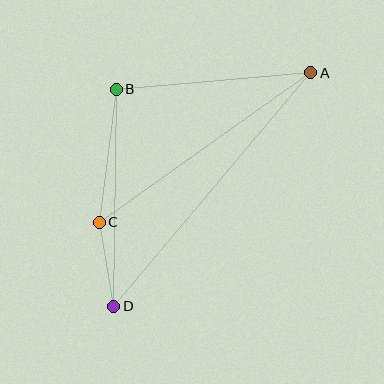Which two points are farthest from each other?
Points A and D are farthest from each other.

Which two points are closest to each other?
Points C and D are closest to each other.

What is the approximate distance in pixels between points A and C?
The distance between A and C is approximately 259 pixels.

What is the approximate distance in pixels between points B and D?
The distance between B and D is approximately 217 pixels.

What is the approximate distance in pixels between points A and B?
The distance between A and B is approximately 195 pixels.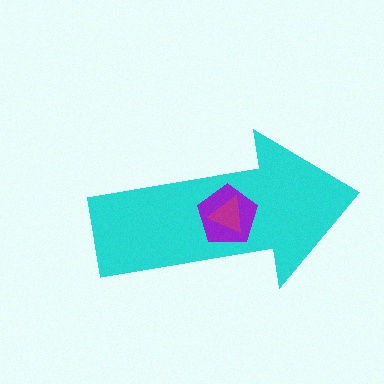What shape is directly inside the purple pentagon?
The magenta triangle.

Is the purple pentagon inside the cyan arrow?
Yes.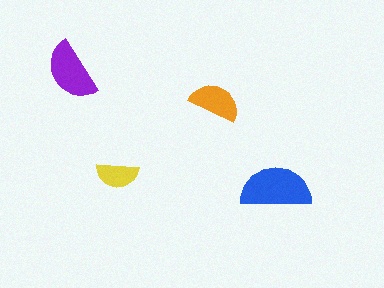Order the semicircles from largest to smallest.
the blue one, the purple one, the orange one, the yellow one.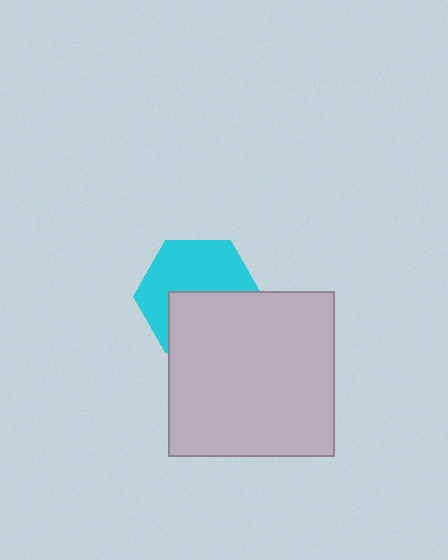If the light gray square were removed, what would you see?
You would see the complete cyan hexagon.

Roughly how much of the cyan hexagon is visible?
About half of it is visible (roughly 55%).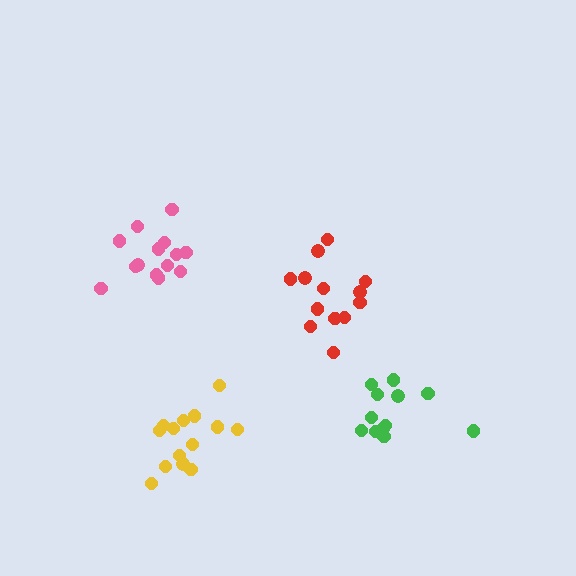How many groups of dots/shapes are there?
There are 4 groups.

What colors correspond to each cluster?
The clusters are colored: yellow, green, red, pink.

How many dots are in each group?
Group 1: 14 dots, Group 2: 12 dots, Group 3: 13 dots, Group 4: 14 dots (53 total).